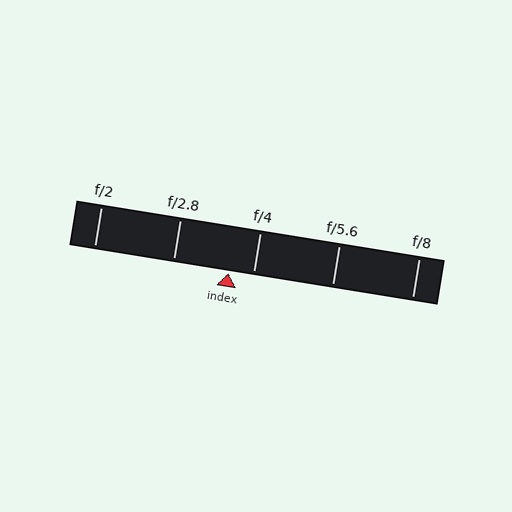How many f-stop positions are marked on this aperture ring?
There are 5 f-stop positions marked.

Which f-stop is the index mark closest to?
The index mark is closest to f/4.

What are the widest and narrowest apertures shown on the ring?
The widest aperture shown is f/2 and the narrowest is f/8.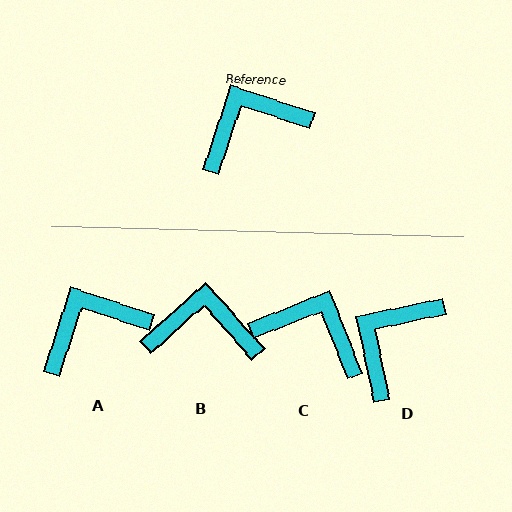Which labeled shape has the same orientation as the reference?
A.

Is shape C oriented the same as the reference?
No, it is off by about 50 degrees.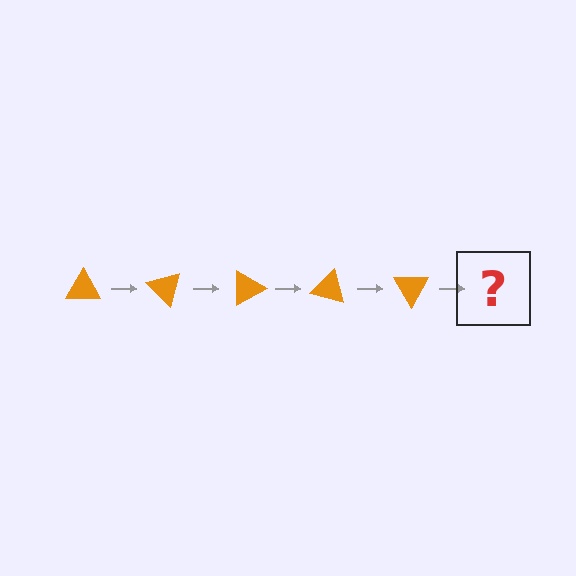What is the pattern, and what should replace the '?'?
The pattern is that the triangle rotates 45 degrees each step. The '?' should be an orange triangle rotated 225 degrees.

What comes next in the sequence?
The next element should be an orange triangle rotated 225 degrees.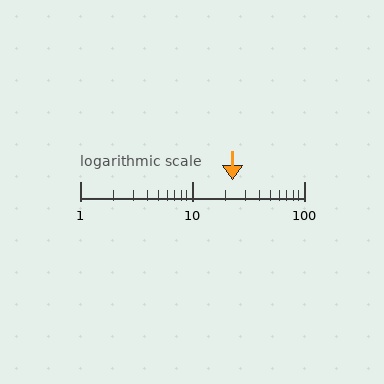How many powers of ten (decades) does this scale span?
The scale spans 2 decades, from 1 to 100.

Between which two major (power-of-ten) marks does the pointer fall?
The pointer is between 10 and 100.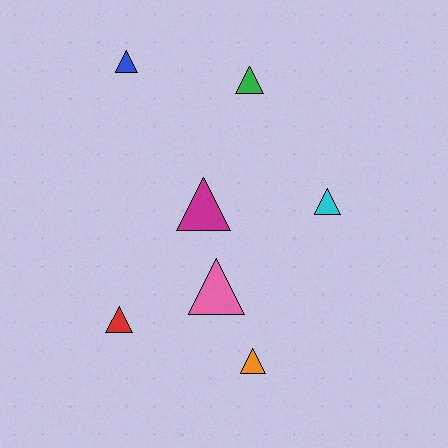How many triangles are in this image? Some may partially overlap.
There are 7 triangles.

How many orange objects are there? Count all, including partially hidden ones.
There is 1 orange object.